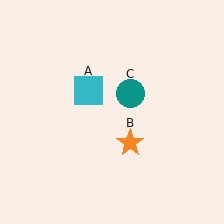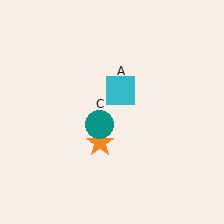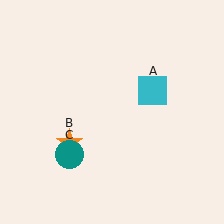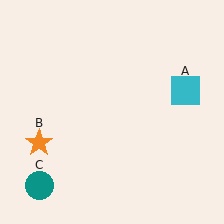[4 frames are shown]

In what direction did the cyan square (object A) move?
The cyan square (object A) moved right.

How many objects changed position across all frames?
3 objects changed position: cyan square (object A), orange star (object B), teal circle (object C).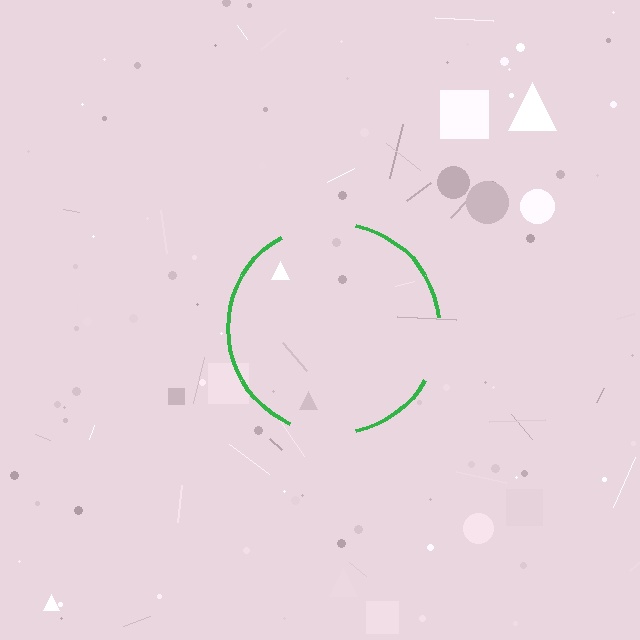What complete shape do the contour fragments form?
The contour fragments form a circle.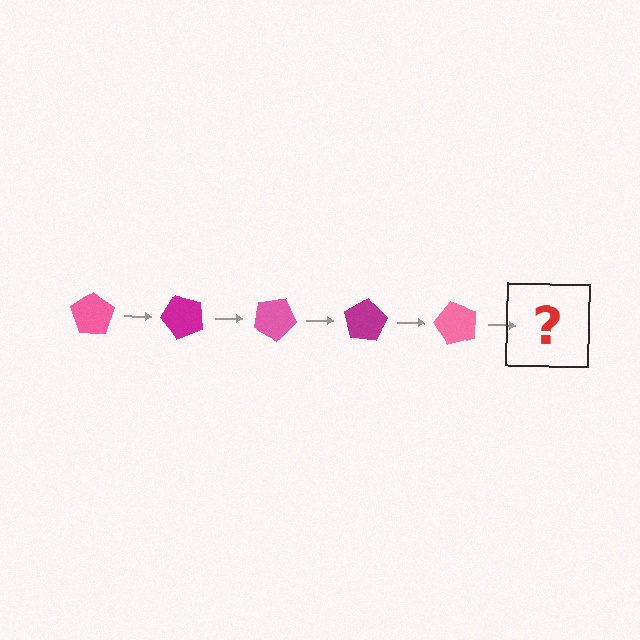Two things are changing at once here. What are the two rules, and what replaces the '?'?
The two rules are that it rotates 50 degrees each step and the color cycles through pink and magenta. The '?' should be a magenta pentagon, rotated 250 degrees from the start.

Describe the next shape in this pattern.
It should be a magenta pentagon, rotated 250 degrees from the start.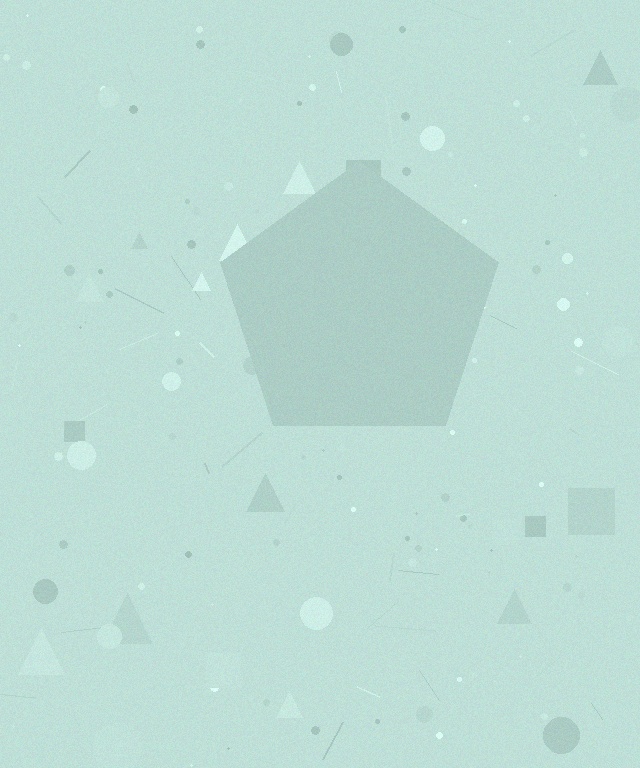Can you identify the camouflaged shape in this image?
The camouflaged shape is a pentagon.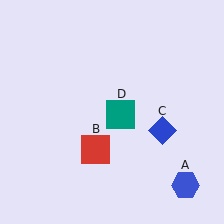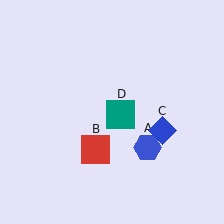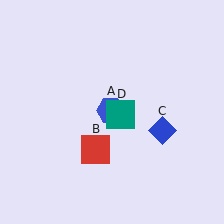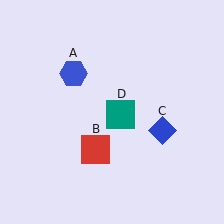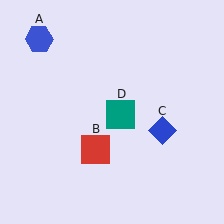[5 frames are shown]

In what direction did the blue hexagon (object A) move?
The blue hexagon (object A) moved up and to the left.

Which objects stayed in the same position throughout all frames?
Red square (object B) and blue diamond (object C) and teal square (object D) remained stationary.